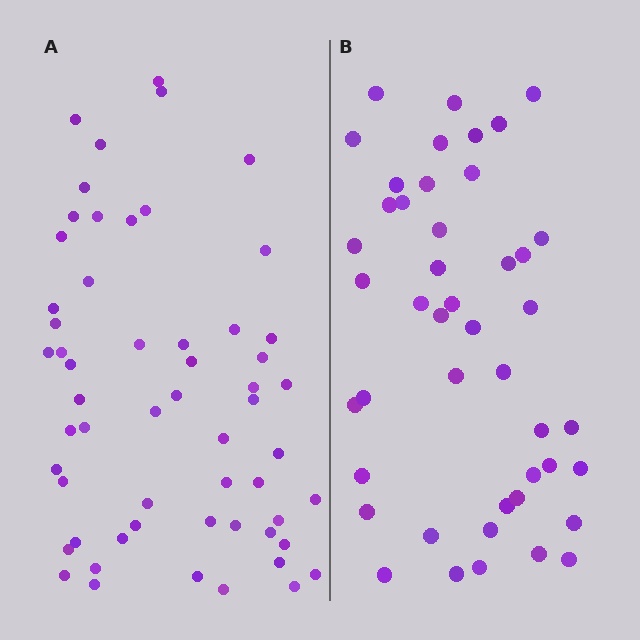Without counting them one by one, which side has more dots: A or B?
Region A (the left region) has more dots.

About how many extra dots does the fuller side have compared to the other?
Region A has roughly 12 or so more dots than region B.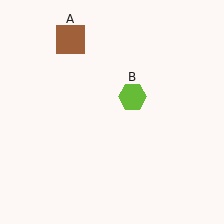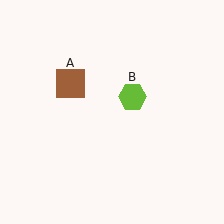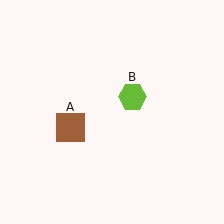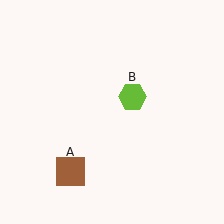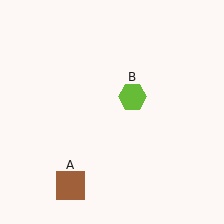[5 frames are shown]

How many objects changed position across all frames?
1 object changed position: brown square (object A).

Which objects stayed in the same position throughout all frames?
Lime hexagon (object B) remained stationary.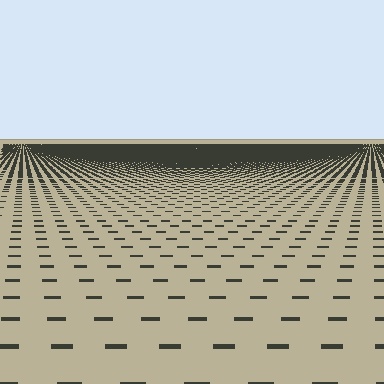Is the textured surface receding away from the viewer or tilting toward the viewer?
The surface is receding away from the viewer. Texture elements get smaller and denser toward the top.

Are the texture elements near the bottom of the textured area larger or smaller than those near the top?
Larger. Near the bottom, elements are closer to the viewer and appear at a bigger on-screen size.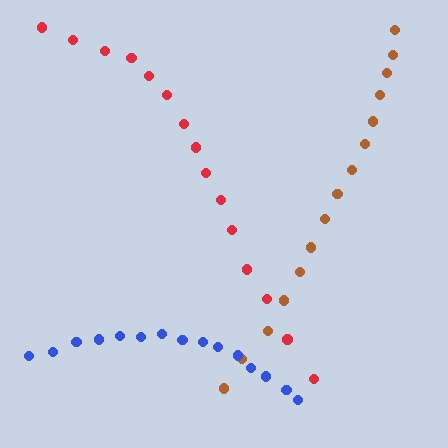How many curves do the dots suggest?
There are 3 distinct paths.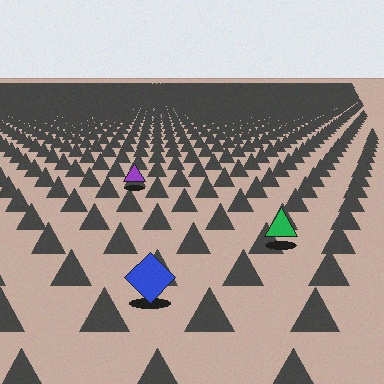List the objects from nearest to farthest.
From nearest to farthest: the blue diamond, the green triangle, the purple triangle.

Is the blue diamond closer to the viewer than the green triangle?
Yes. The blue diamond is closer — you can tell from the texture gradient: the ground texture is coarser near it.